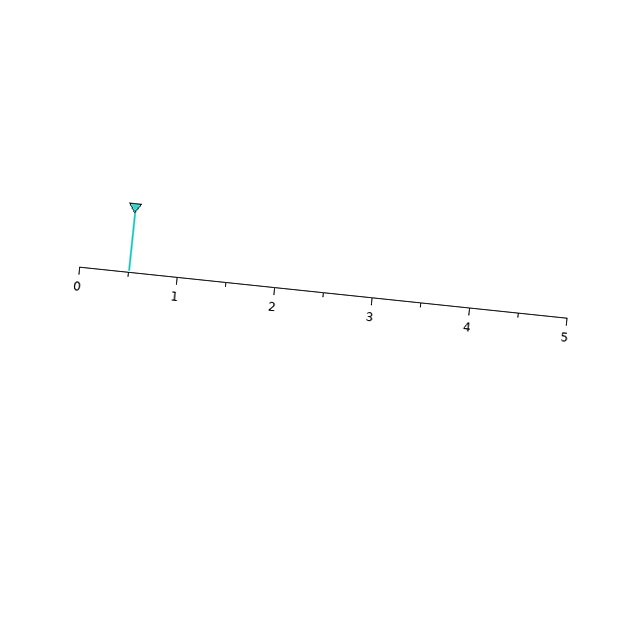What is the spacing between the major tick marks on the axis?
The major ticks are spaced 1 apart.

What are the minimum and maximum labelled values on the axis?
The axis runs from 0 to 5.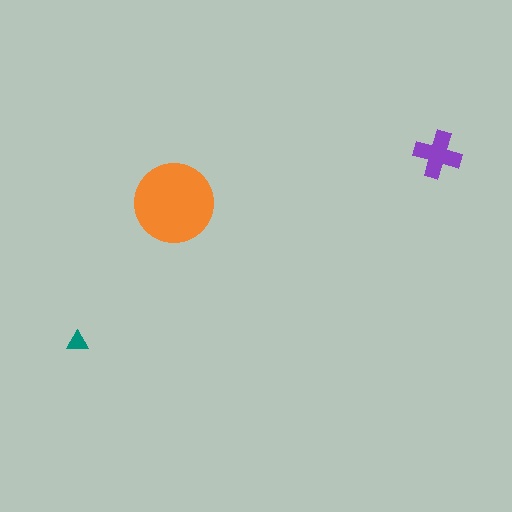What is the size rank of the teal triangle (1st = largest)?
3rd.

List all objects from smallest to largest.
The teal triangle, the purple cross, the orange circle.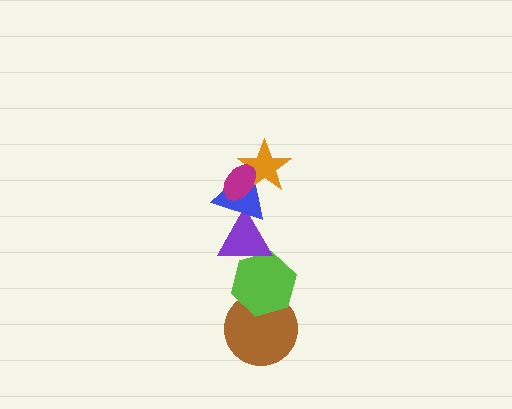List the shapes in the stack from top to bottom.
From top to bottom: the magenta ellipse, the orange star, the blue triangle, the purple triangle, the lime hexagon, the brown circle.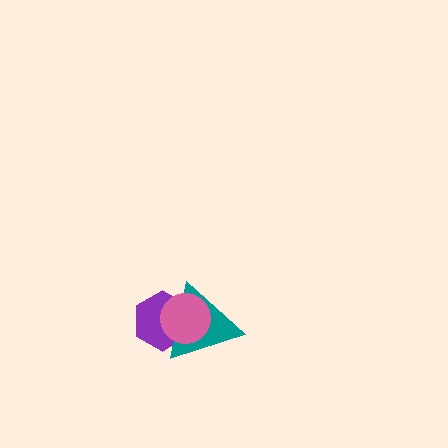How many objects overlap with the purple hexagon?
2 objects overlap with the purple hexagon.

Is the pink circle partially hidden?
No, no other shape covers it.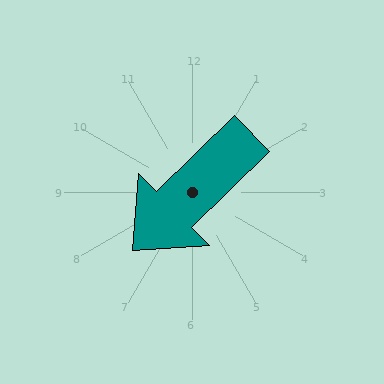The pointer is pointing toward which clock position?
Roughly 8 o'clock.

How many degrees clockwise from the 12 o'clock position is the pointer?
Approximately 226 degrees.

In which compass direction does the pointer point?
Southwest.